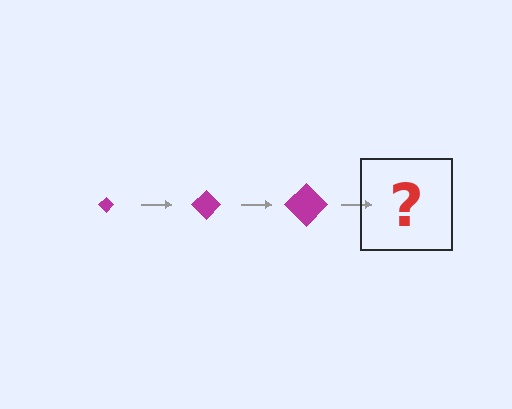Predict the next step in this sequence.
The next step is a magenta diamond, larger than the previous one.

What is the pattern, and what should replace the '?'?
The pattern is that the diamond gets progressively larger each step. The '?' should be a magenta diamond, larger than the previous one.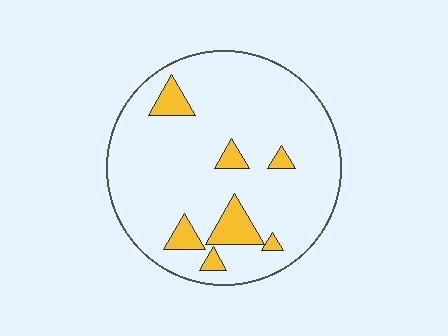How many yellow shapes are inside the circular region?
7.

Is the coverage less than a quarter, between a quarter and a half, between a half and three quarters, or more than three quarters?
Less than a quarter.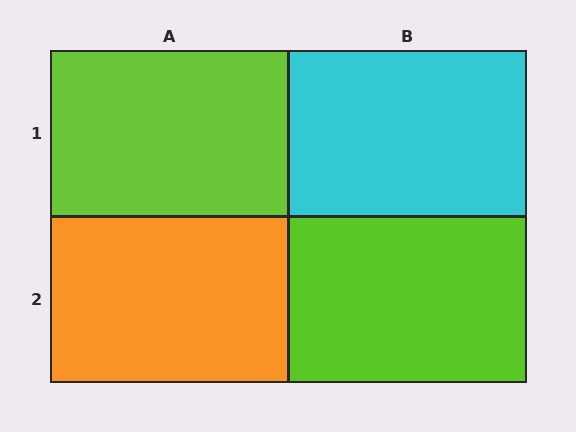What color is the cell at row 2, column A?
Orange.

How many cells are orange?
1 cell is orange.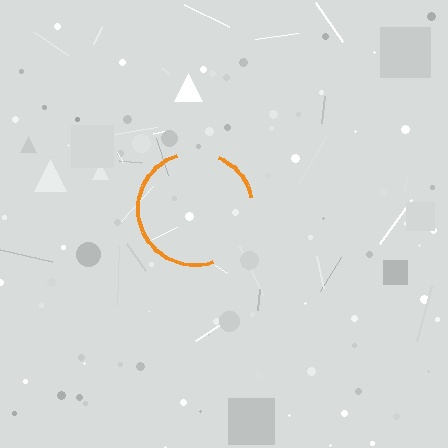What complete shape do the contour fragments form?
The contour fragments form a circle.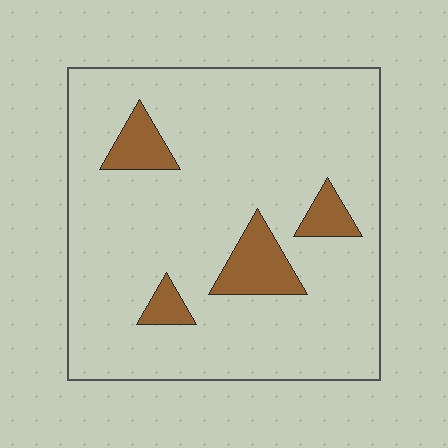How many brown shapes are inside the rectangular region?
4.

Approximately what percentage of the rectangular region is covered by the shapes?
Approximately 10%.